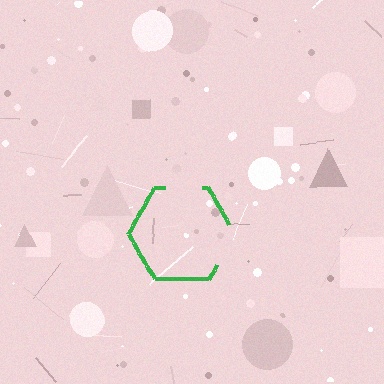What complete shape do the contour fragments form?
The contour fragments form a hexagon.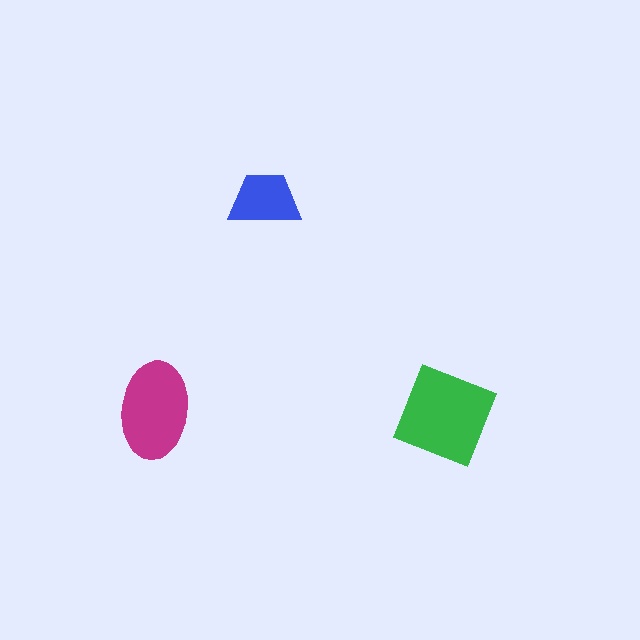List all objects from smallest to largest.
The blue trapezoid, the magenta ellipse, the green diamond.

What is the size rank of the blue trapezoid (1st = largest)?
3rd.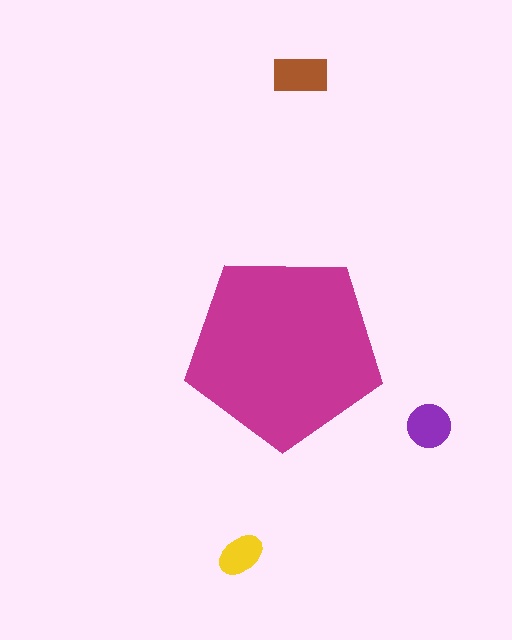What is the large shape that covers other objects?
A magenta pentagon.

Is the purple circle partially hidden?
No, the purple circle is fully visible.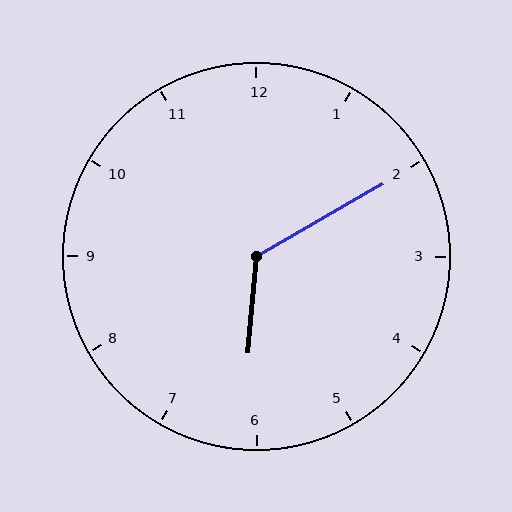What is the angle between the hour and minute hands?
Approximately 125 degrees.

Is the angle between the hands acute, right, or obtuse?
It is obtuse.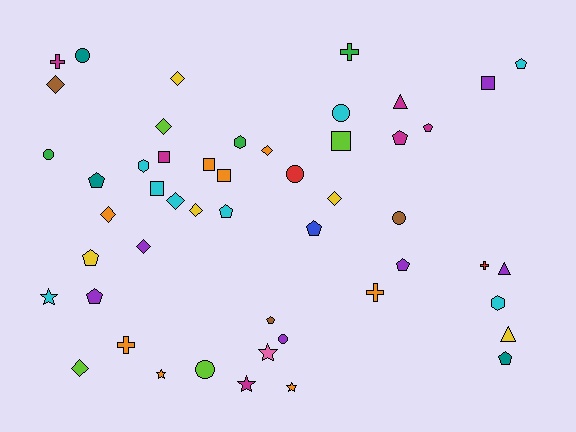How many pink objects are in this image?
There is 1 pink object.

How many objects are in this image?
There are 50 objects.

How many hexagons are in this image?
There are 3 hexagons.